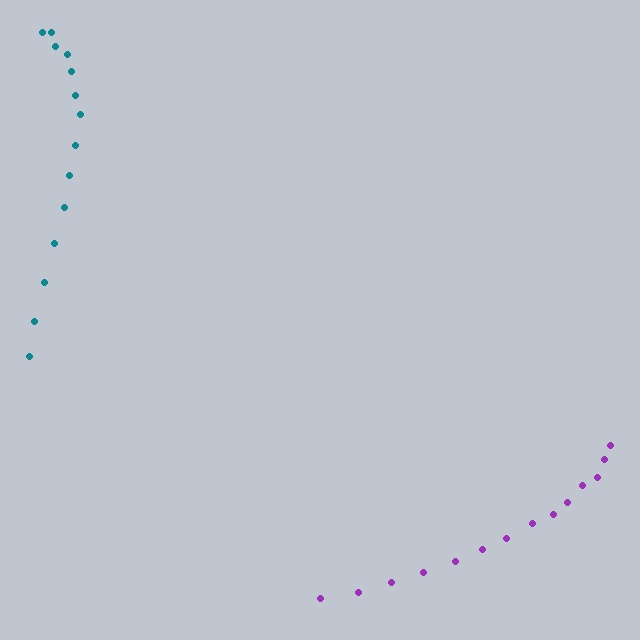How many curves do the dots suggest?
There are 2 distinct paths.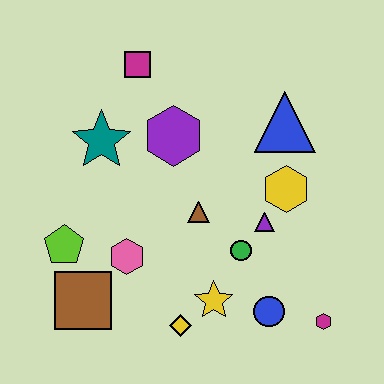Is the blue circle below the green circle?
Yes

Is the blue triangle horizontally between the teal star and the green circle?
No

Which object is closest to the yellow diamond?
The yellow star is closest to the yellow diamond.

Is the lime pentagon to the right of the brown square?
No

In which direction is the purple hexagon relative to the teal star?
The purple hexagon is to the right of the teal star.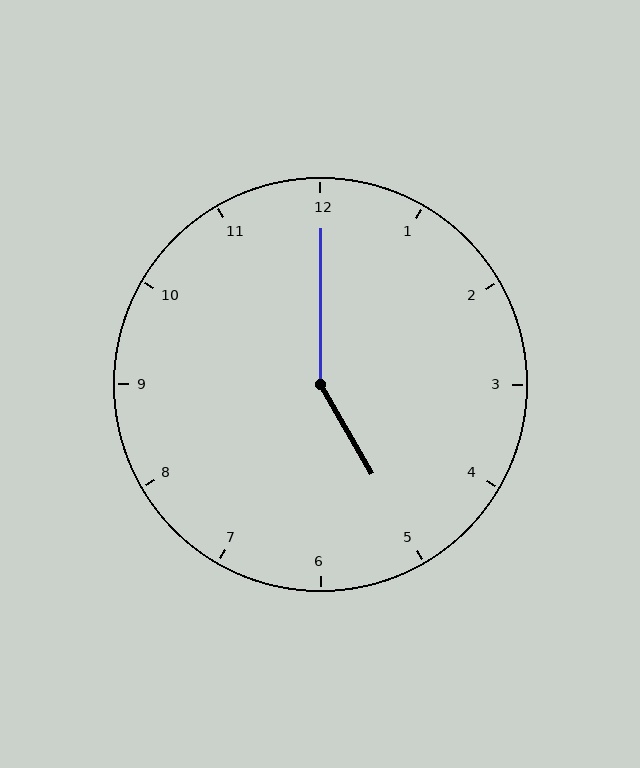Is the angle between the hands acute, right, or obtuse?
It is obtuse.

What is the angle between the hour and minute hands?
Approximately 150 degrees.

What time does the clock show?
5:00.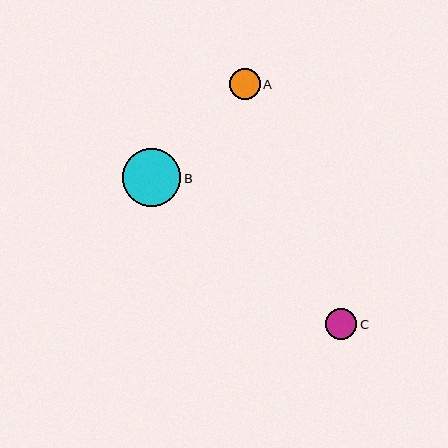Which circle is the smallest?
Circle A is the smallest with a size of approximately 30 pixels.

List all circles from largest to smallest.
From largest to smallest: B, C, A.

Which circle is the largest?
Circle B is the largest with a size of approximately 58 pixels.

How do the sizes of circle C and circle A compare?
Circle C and circle A are approximately the same size.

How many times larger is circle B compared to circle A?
Circle B is approximately 1.9 times the size of circle A.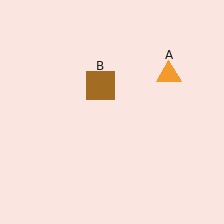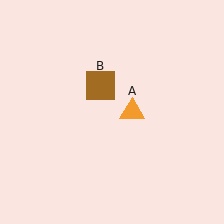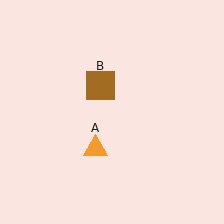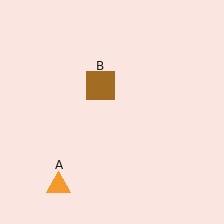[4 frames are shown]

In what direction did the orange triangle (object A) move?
The orange triangle (object A) moved down and to the left.